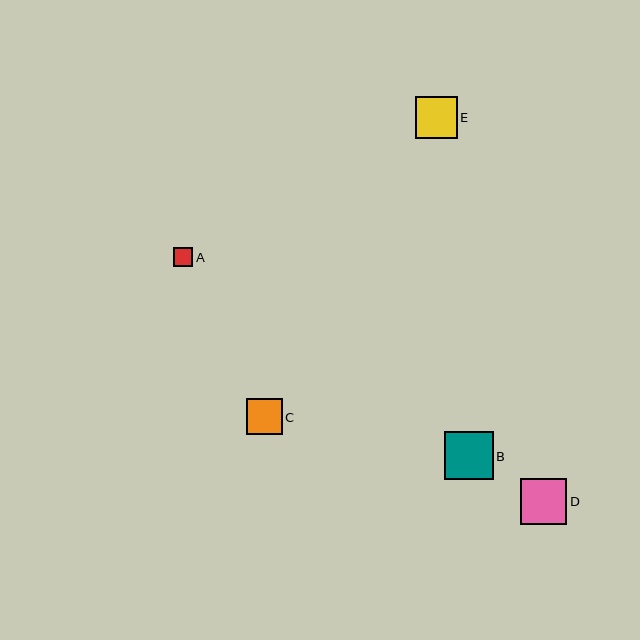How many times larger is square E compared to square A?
Square E is approximately 2.2 times the size of square A.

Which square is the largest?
Square B is the largest with a size of approximately 49 pixels.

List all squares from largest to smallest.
From largest to smallest: B, D, E, C, A.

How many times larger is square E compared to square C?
Square E is approximately 1.2 times the size of square C.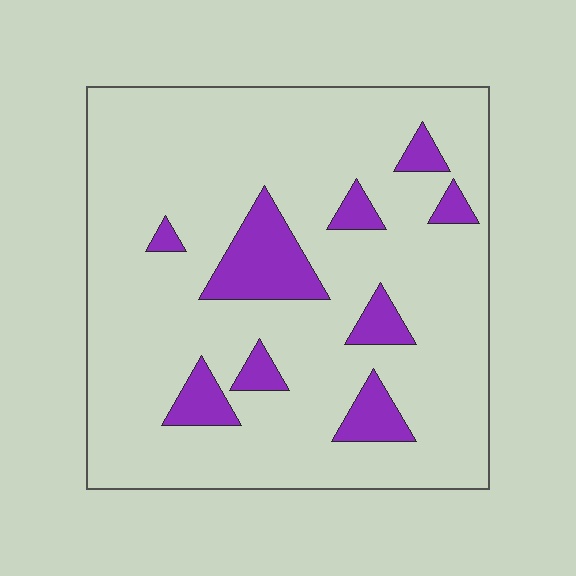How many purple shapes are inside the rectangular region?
9.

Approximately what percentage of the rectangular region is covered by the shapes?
Approximately 15%.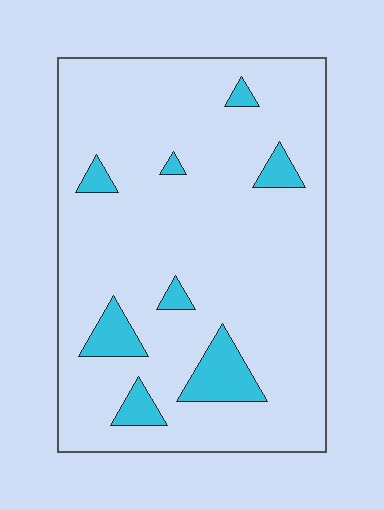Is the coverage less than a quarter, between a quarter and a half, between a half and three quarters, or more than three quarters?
Less than a quarter.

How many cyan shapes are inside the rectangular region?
8.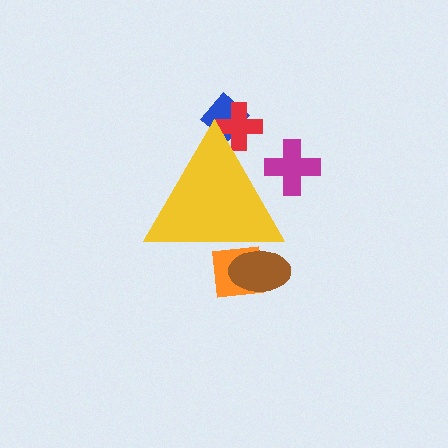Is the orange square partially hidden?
Yes, the orange square is partially hidden behind the yellow triangle.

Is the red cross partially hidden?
Yes, the red cross is partially hidden behind the yellow triangle.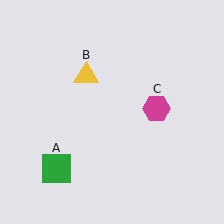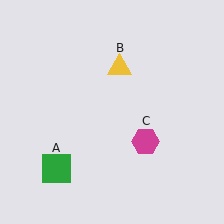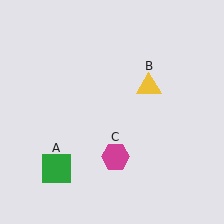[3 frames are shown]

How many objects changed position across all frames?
2 objects changed position: yellow triangle (object B), magenta hexagon (object C).